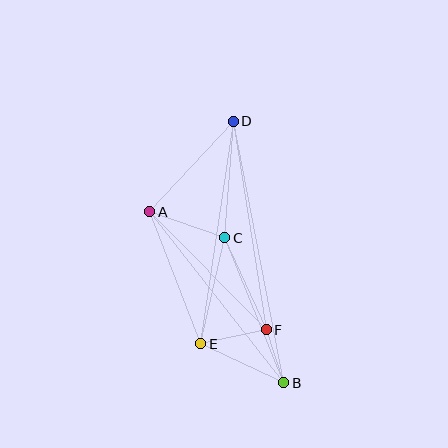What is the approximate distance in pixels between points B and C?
The distance between B and C is approximately 156 pixels.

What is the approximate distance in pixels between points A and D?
The distance between A and D is approximately 123 pixels.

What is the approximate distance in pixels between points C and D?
The distance between C and D is approximately 117 pixels.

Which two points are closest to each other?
Points B and F are closest to each other.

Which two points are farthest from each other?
Points B and D are farthest from each other.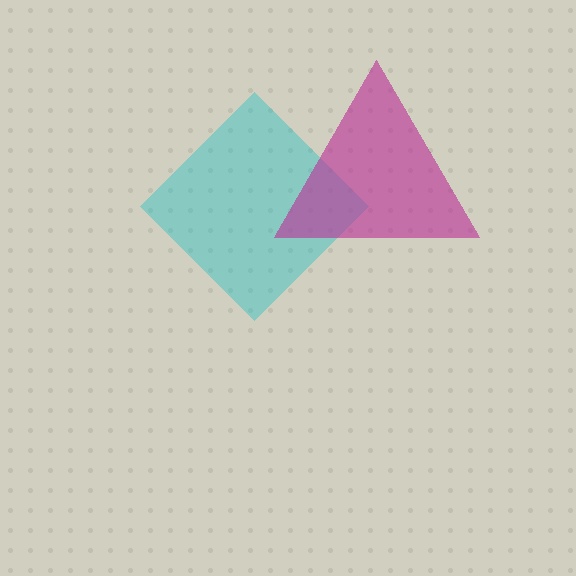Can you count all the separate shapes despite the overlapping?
Yes, there are 2 separate shapes.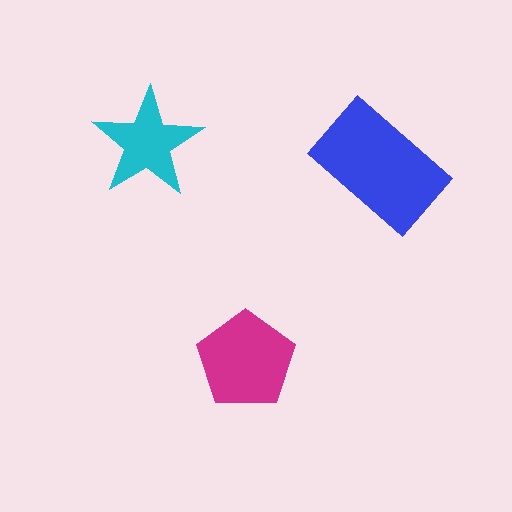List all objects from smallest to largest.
The cyan star, the magenta pentagon, the blue rectangle.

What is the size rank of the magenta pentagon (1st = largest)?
2nd.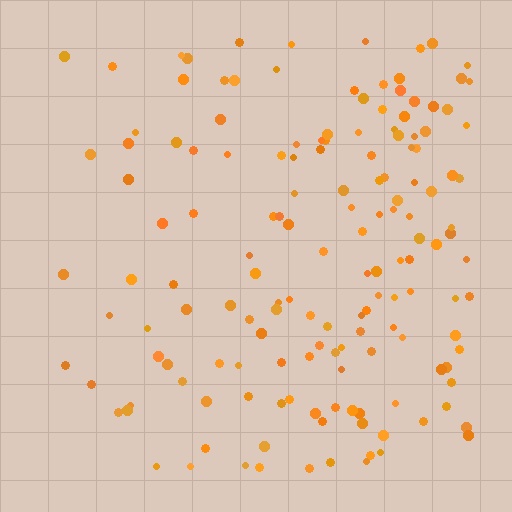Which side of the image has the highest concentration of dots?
The right.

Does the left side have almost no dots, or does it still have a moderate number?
Still a moderate number, just noticeably fewer than the right.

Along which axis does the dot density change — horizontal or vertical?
Horizontal.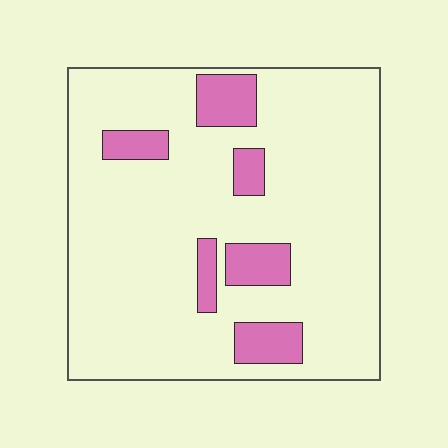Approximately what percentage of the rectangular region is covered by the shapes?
Approximately 15%.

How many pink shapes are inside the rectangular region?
6.